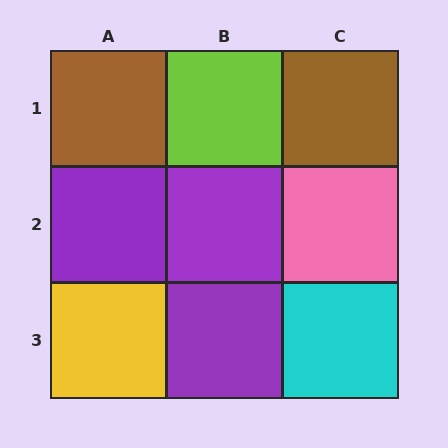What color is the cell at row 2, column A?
Purple.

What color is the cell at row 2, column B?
Purple.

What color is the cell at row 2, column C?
Pink.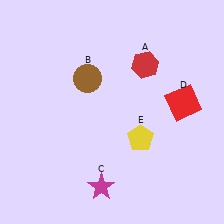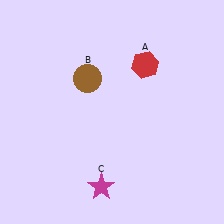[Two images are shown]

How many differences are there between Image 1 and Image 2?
There are 2 differences between the two images.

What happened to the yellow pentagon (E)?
The yellow pentagon (E) was removed in Image 2. It was in the bottom-right area of Image 1.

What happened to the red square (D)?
The red square (D) was removed in Image 2. It was in the top-right area of Image 1.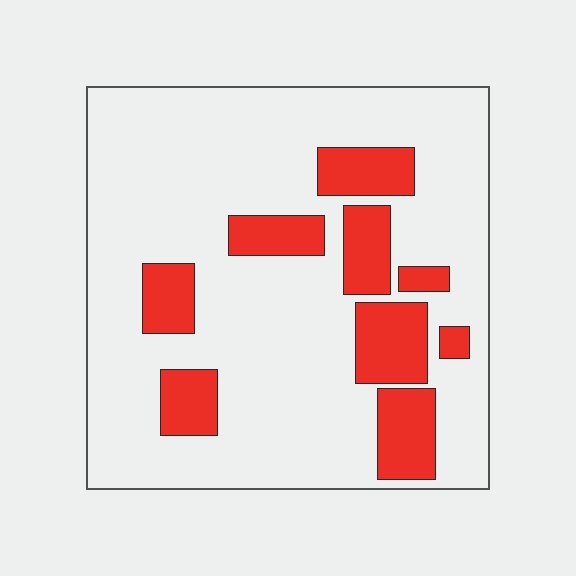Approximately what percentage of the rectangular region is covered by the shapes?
Approximately 20%.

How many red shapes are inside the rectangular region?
9.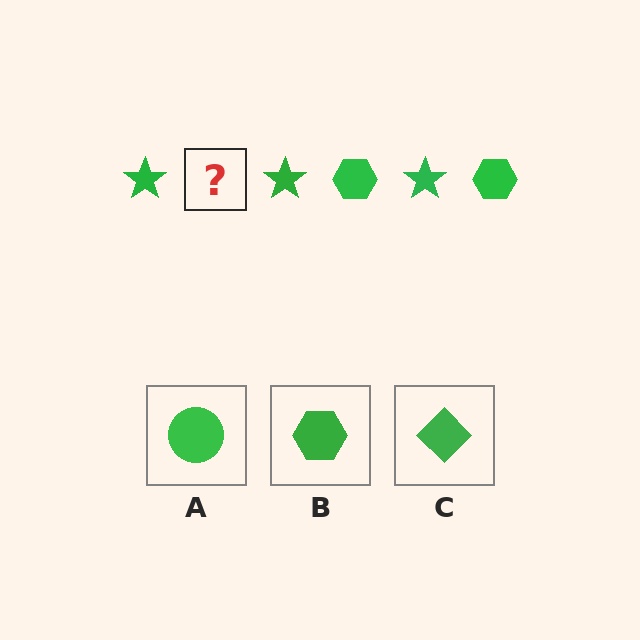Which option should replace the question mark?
Option B.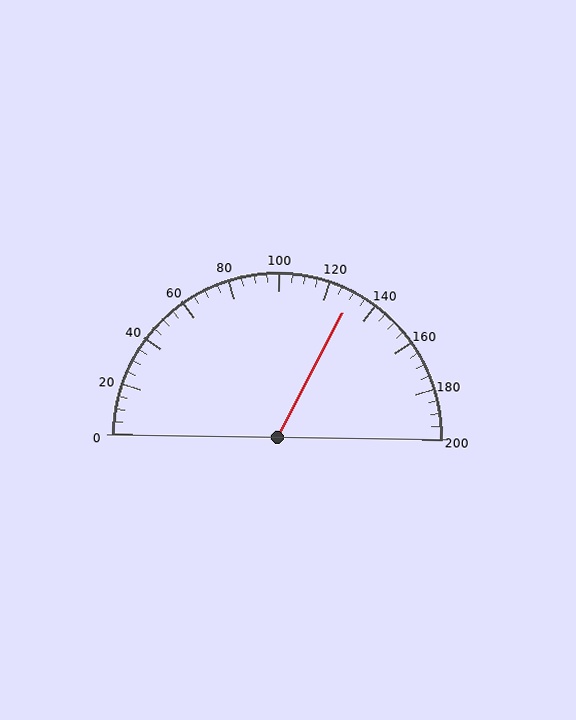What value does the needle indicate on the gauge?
The needle indicates approximately 130.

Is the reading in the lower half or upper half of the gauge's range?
The reading is in the upper half of the range (0 to 200).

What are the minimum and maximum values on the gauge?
The gauge ranges from 0 to 200.